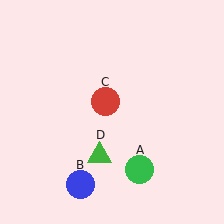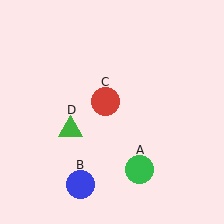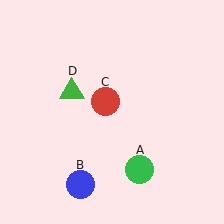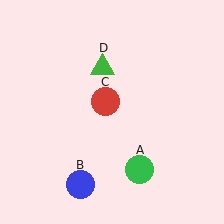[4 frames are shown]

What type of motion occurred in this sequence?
The green triangle (object D) rotated clockwise around the center of the scene.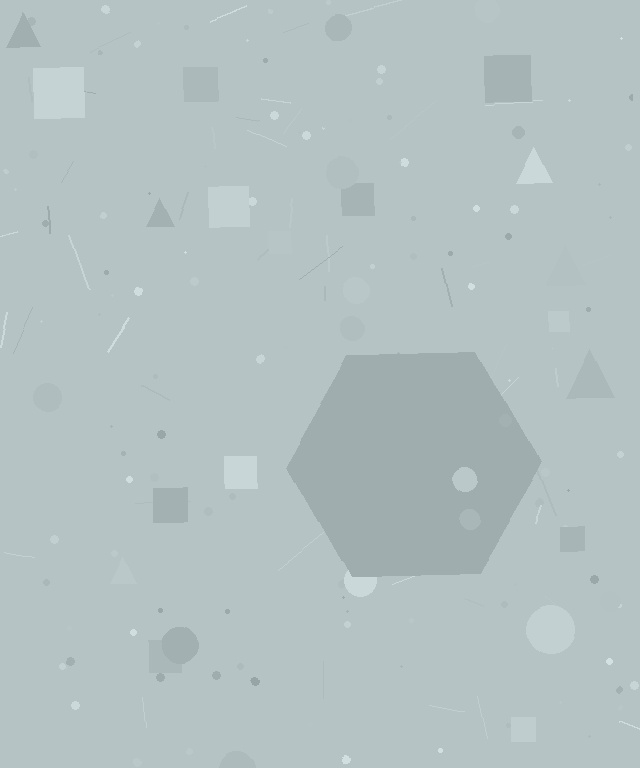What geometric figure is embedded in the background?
A hexagon is embedded in the background.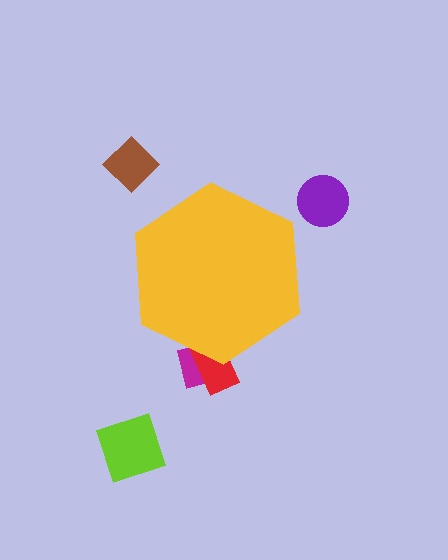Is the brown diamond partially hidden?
No, the brown diamond is fully visible.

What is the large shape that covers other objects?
A yellow hexagon.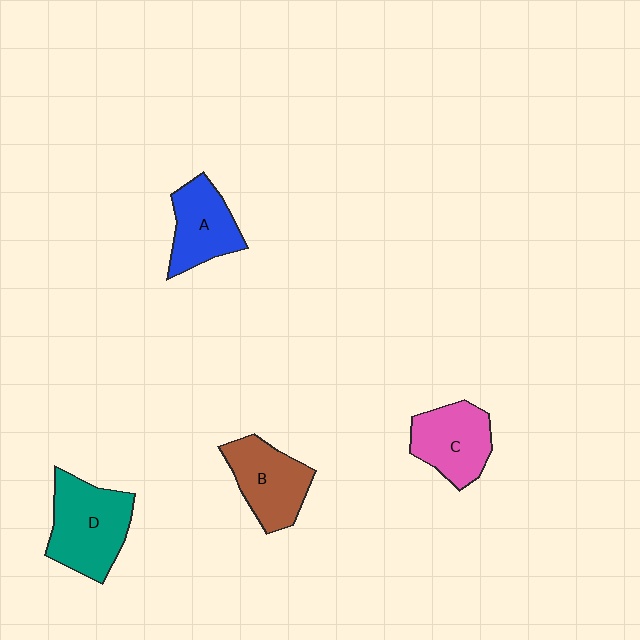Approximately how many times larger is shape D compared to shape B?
Approximately 1.2 times.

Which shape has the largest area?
Shape D (teal).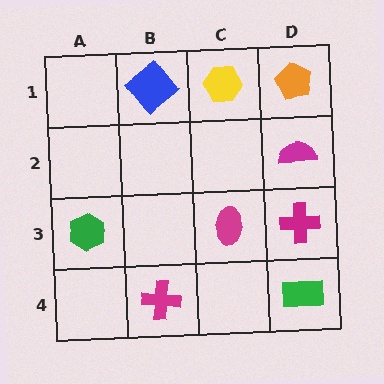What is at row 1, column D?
An orange pentagon.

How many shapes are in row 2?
1 shape.